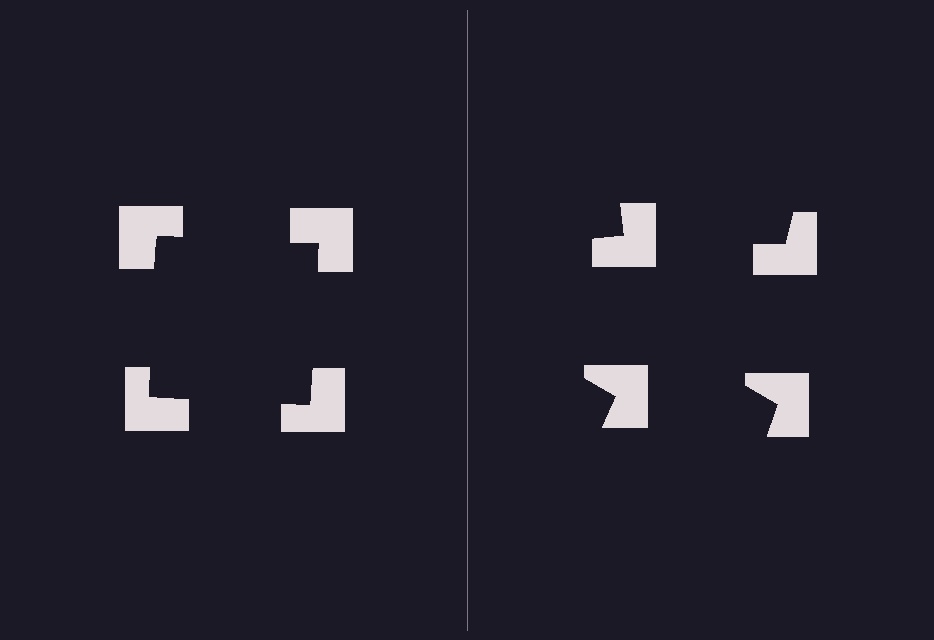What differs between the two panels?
The notched squares are positioned identically on both sides; only the wedge orientations differ. On the left they align to a square; on the right they are misaligned.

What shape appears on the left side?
An illusory square.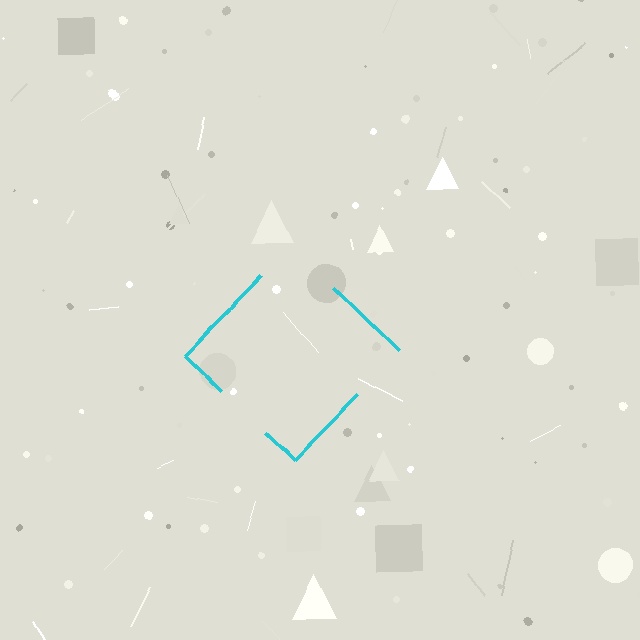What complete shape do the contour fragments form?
The contour fragments form a diamond.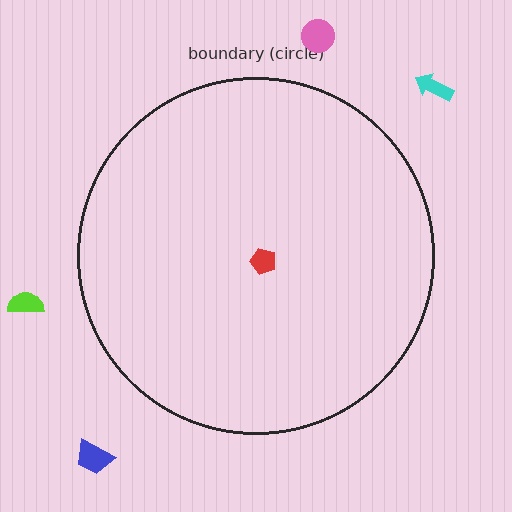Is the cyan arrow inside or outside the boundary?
Outside.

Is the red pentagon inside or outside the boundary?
Inside.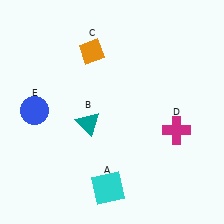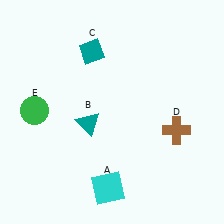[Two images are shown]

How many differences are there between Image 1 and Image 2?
There are 3 differences between the two images.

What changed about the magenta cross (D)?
In Image 1, D is magenta. In Image 2, it changed to brown.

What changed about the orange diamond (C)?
In Image 1, C is orange. In Image 2, it changed to teal.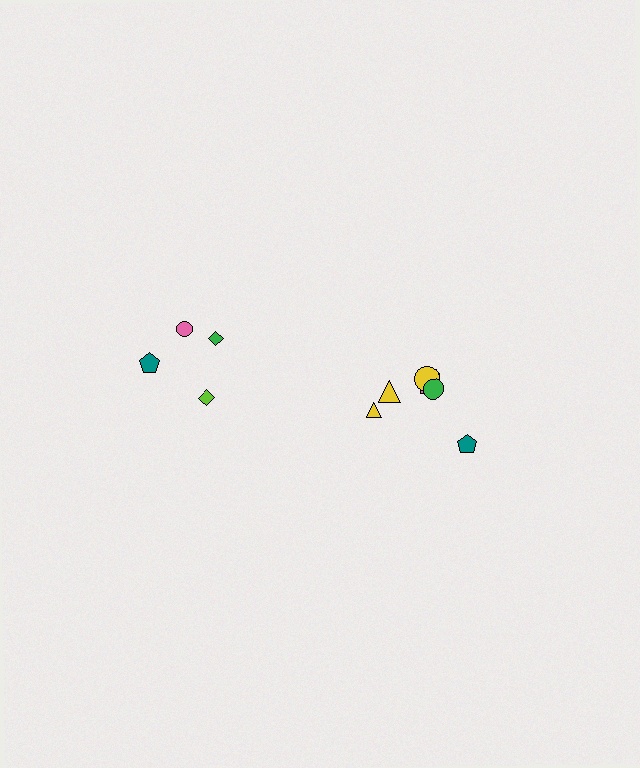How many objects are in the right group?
There are 6 objects.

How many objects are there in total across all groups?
There are 10 objects.